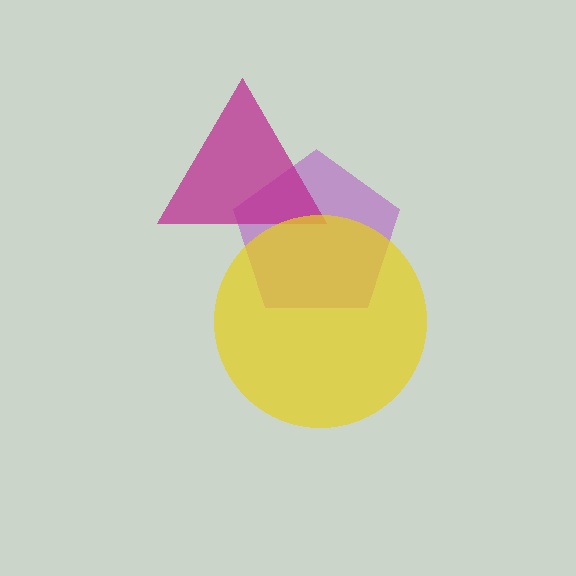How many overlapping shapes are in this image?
There are 3 overlapping shapes in the image.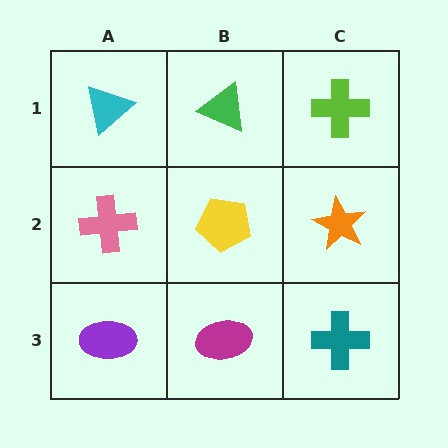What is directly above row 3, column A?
A pink cross.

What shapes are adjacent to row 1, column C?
An orange star (row 2, column C), a green triangle (row 1, column B).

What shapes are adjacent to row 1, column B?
A yellow pentagon (row 2, column B), a cyan triangle (row 1, column A), a lime cross (row 1, column C).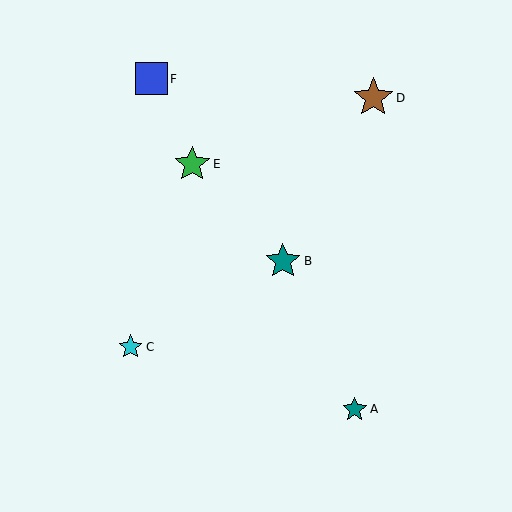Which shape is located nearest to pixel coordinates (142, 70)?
The blue square (labeled F) at (151, 79) is nearest to that location.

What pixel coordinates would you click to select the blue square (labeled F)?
Click at (151, 79) to select the blue square F.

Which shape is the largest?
The brown star (labeled D) is the largest.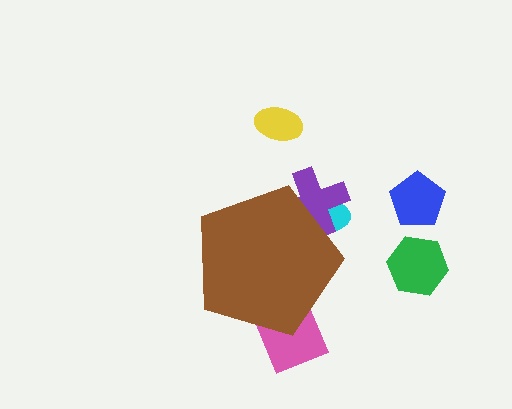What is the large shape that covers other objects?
A brown pentagon.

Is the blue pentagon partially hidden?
No, the blue pentagon is fully visible.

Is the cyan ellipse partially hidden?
Yes, the cyan ellipse is partially hidden behind the brown pentagon.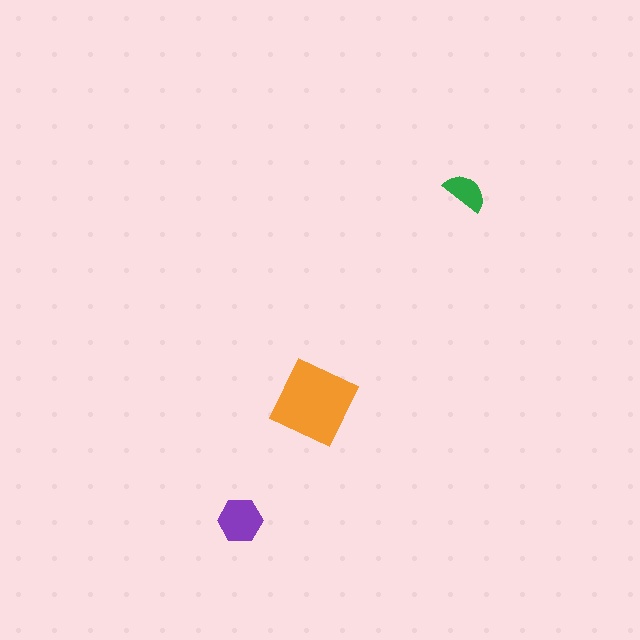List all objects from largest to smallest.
The orange square, the purple hexagon, the green semicircle.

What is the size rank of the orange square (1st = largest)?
1st.